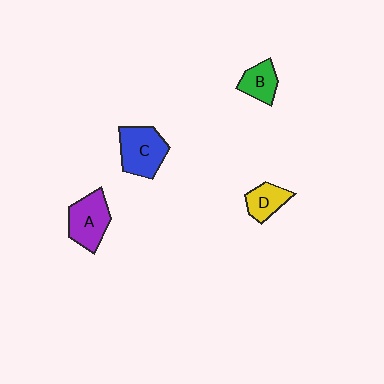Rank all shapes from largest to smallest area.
From largest to smallest: C (blue), A (purple), D (yellow), B (green).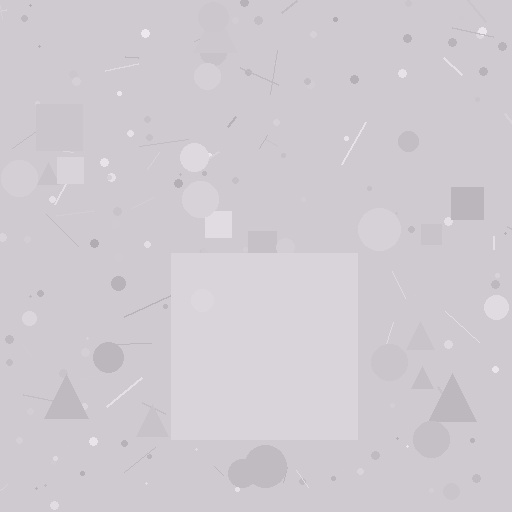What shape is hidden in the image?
A square is hidden in the image.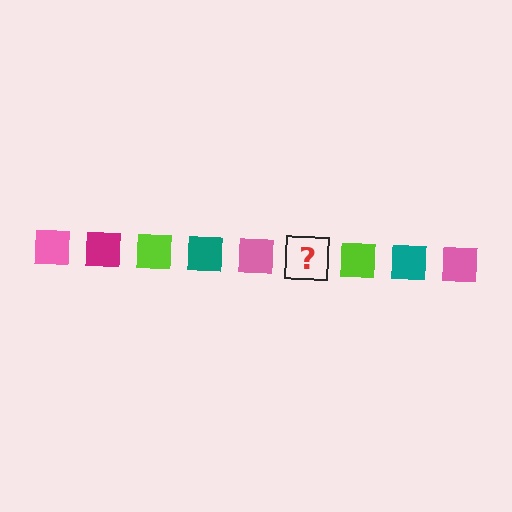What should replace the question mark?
The question mark should be replaced with a magenta square.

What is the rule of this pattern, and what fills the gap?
The rule is that the pattern cycles through pink, magenta, lime, teal squares. The gap should be filled with a magenta square.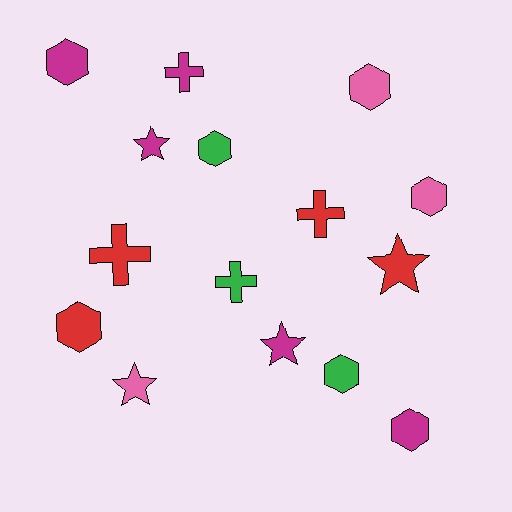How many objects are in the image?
There are 15 objects.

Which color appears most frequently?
Magenta, with 5 objects.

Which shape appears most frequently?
Hexagon, with 7 objects.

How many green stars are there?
There are no green stars.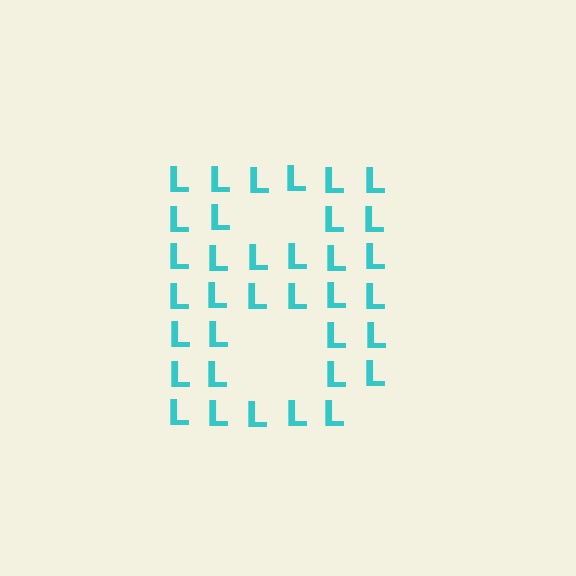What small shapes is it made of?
It is made of small letter L's.